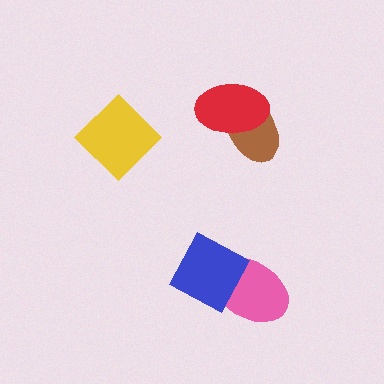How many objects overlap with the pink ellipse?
1 object overlaps with the pink ellipse.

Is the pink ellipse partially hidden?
Yes, it is partially covered by another shape.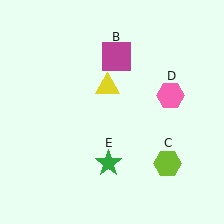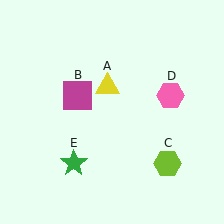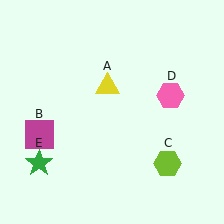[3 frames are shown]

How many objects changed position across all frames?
2 objects changed position: magenta square (object B), green star (object E).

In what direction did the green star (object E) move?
The green star (object E) moved left.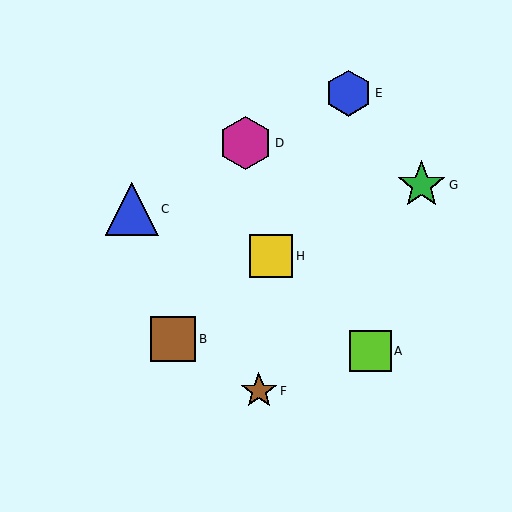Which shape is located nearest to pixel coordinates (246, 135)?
The magenta hexagon (labeled D) at (246, 143) is nearest to that location.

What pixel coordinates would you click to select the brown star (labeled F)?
Click at (259, 391) to select the brown star F.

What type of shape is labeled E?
Shape E is a blue hexagon.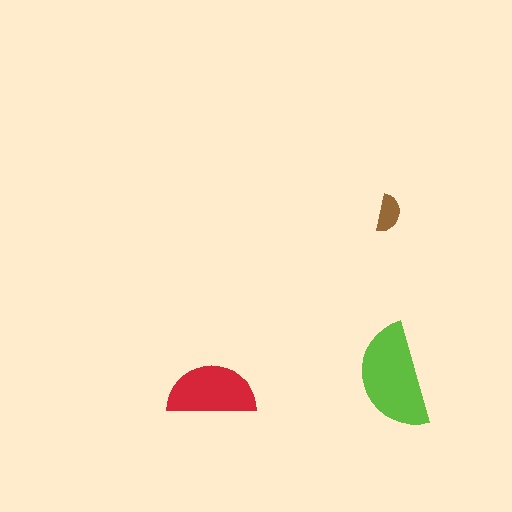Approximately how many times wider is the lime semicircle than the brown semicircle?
About 3 times wider.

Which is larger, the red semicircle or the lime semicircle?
The lime one.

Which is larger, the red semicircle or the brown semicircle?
The red one.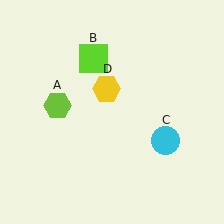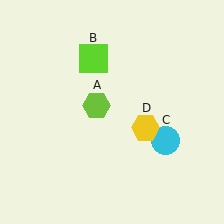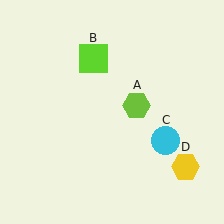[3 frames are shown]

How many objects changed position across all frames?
2 objects changed position: lime hexagon (object A), yellow hexagon (object D).